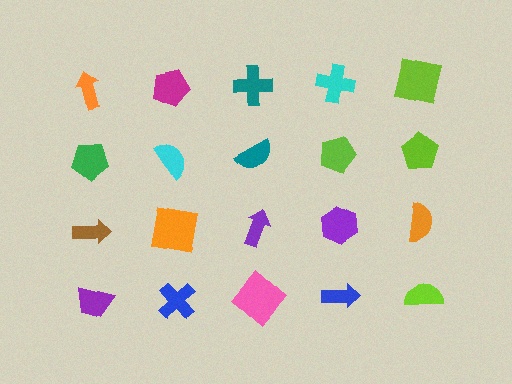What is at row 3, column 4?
A purple hexagon.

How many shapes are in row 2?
5 shapes.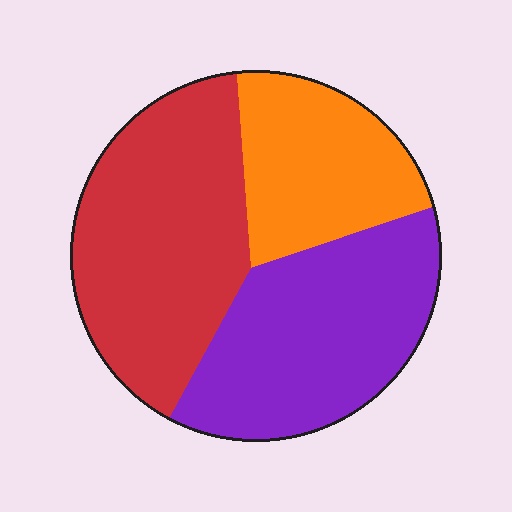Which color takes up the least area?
Orange, at roughly 25%.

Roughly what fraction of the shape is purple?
Purple covers about 35% of the shape.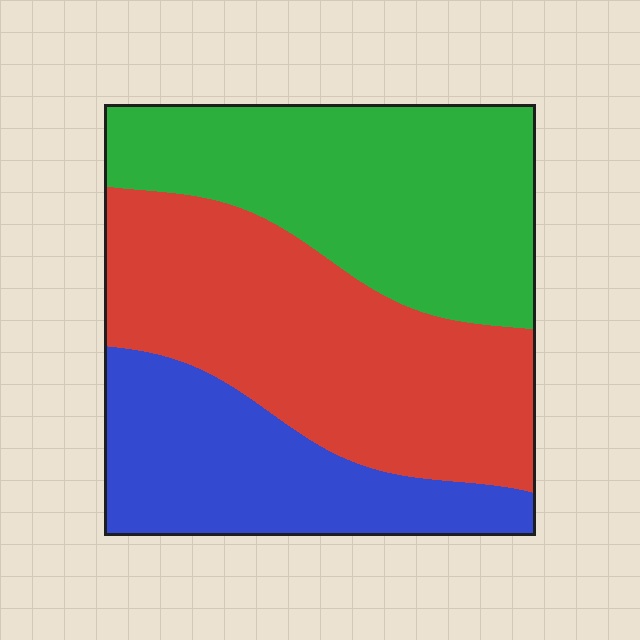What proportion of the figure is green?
Green takes up about one third (1/3) of the figure.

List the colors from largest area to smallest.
From largest to smallest: red, green, blue.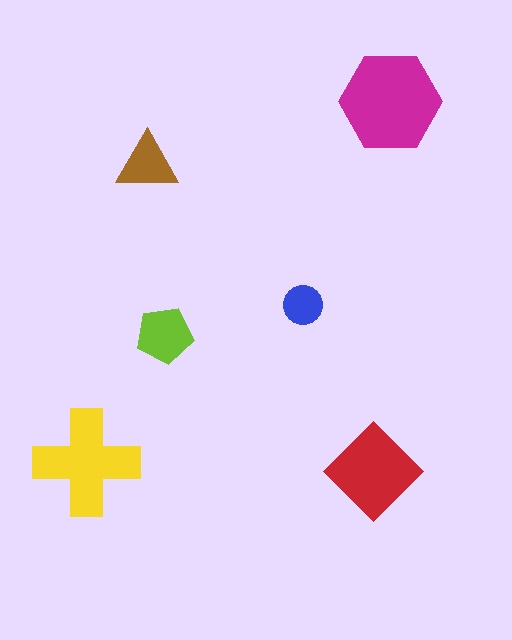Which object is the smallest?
The blue circle.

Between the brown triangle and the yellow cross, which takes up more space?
The yellow cross.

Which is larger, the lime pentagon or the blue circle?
The lime pentagon.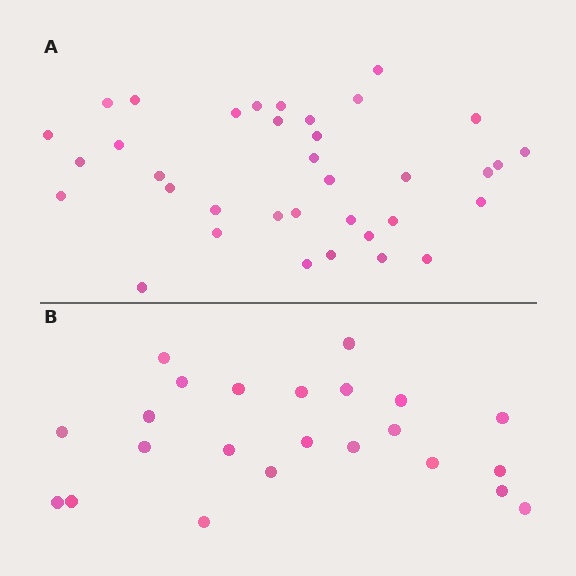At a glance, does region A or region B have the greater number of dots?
Region A (the top region) has more dots.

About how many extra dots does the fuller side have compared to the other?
Region A has approximately 15 more dots than region B.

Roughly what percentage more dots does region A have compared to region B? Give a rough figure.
About 55% more.